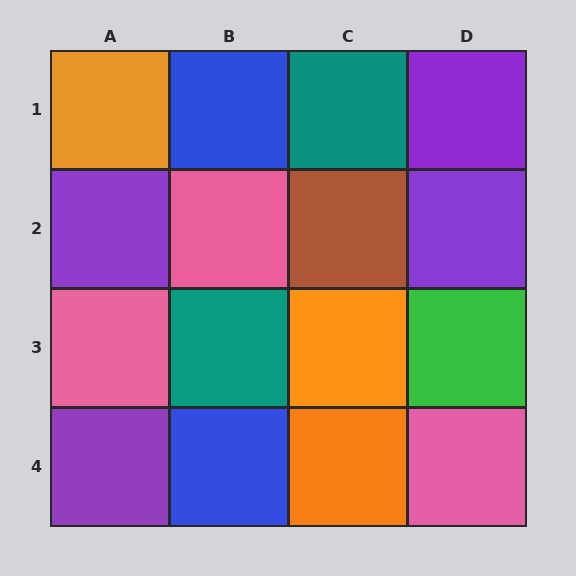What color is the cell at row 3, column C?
Orange.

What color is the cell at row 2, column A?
Purple.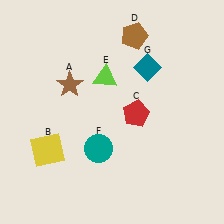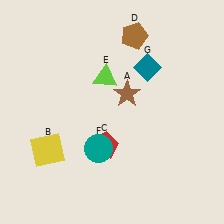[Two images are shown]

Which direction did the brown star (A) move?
The brown star (A) moved right.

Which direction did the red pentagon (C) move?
The red pentagon (C) moved down.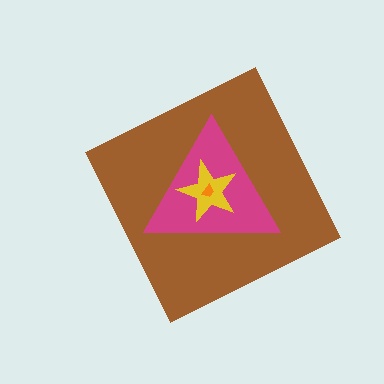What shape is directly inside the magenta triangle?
The yellow star.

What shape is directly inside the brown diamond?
The magenta triangle.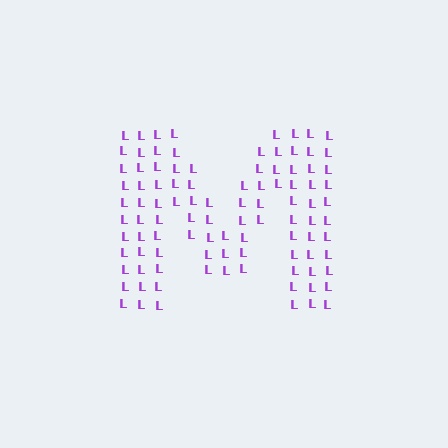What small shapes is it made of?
It is made of small letter L's.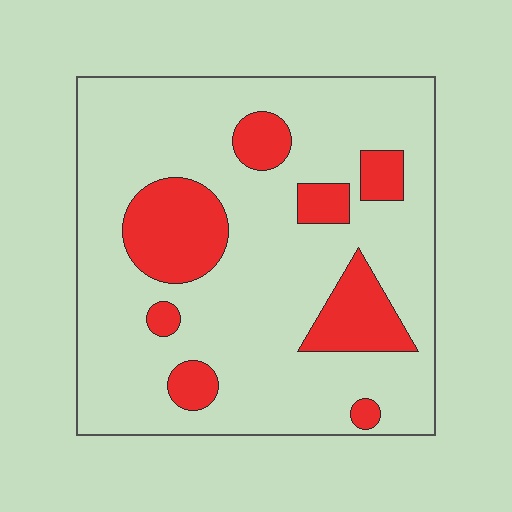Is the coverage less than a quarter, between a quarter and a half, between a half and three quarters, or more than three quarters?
Less than a quarter.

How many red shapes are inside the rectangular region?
8.